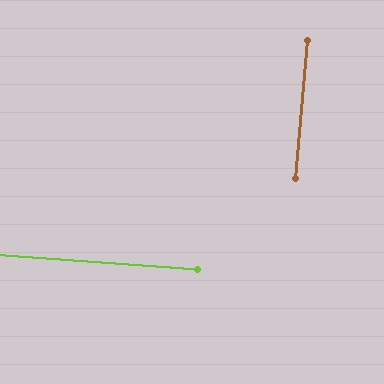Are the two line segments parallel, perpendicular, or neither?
Perpendicular — they meet at approximately 89°.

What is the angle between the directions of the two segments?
Approximately 89 degrees.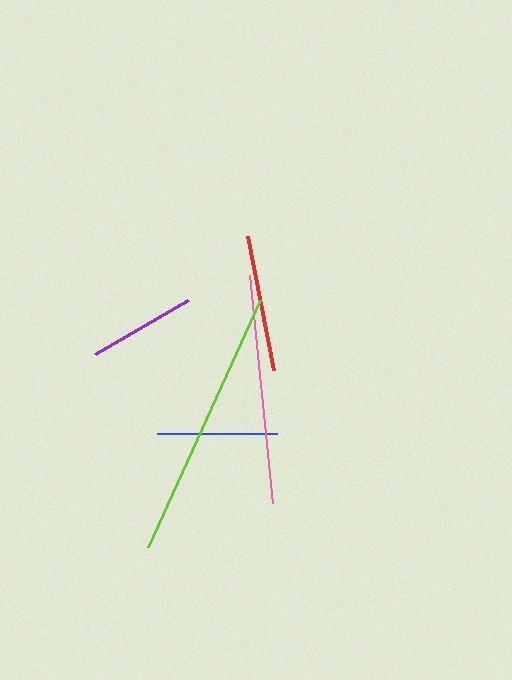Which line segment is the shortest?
The purple line is the shortest at approximately 108 pixels.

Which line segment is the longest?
The lime line is the longest at approximately 271 pixels.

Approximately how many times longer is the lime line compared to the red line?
The lime line is approximately 2.0 times the length of the red line.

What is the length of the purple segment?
The purple segment is approximately 108 pixels long.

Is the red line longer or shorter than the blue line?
The red line is longer than the blue line.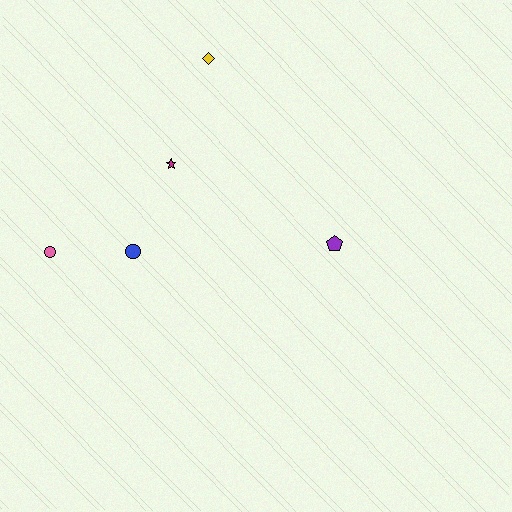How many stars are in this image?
There is 1 star.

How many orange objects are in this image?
There are no orange objects.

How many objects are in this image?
There are 5 objects.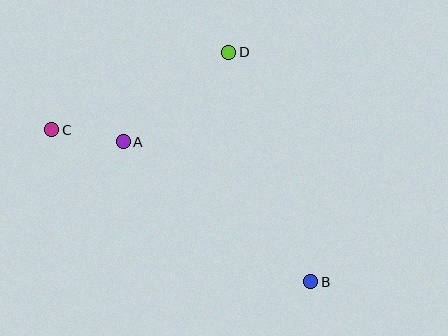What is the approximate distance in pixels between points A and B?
The distance between A and B is approximately 234 pixels.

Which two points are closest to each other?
Points A and C are closest to each other.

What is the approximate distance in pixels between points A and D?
The distance between A and D is approximately 138 pixels.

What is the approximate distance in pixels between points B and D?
The distance between B and D is approximately 243 pixels.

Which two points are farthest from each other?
Points B and C are farthest from each other.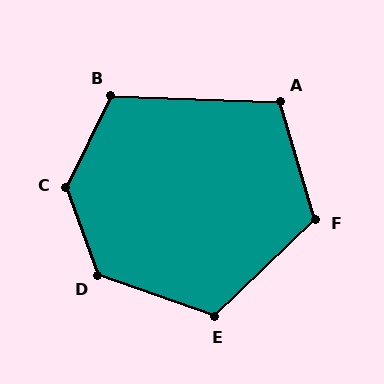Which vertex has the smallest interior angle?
A, at approximately 109 degrees.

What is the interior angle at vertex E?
Approximately 117 degrees (obtuse).